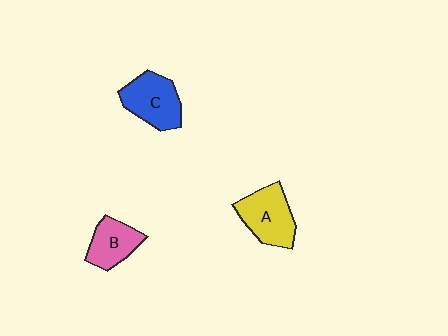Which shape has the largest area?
Shape A (yellow).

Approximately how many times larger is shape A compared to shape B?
Approximately 1.3 times.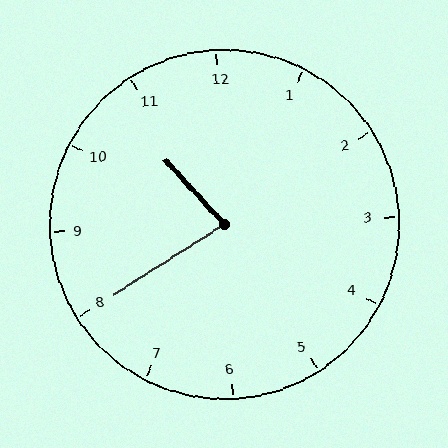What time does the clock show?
10:40.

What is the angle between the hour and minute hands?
Approximately 80 degrees.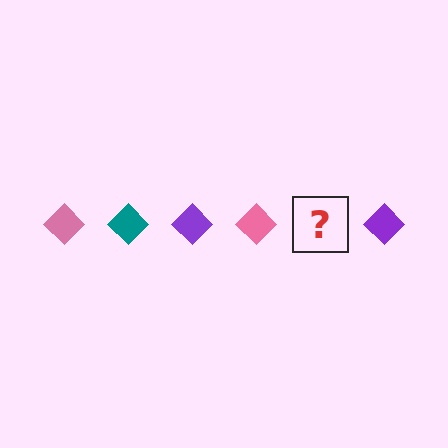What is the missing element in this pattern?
The missing element is a teal diamond.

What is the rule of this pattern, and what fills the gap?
The rule is that the pattern cycles through pink, teal, purple diamonds. The gap should be filled with a teal diamond.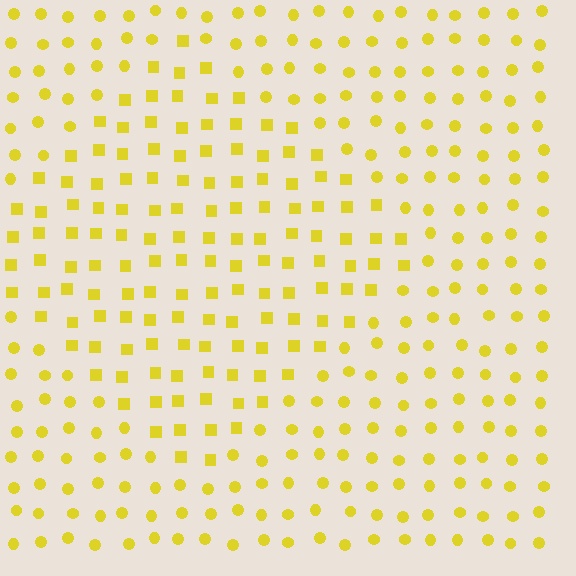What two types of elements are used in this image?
The image uses squares inside the diamond region and circles outside it.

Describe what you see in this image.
The image is filled with small yellow elements arranged in a uniform grid. A diamond-shaped region contains squares, while the surrounding area contains circles. The boundary is defined purely by the change in element shape.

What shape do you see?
I see a diamond.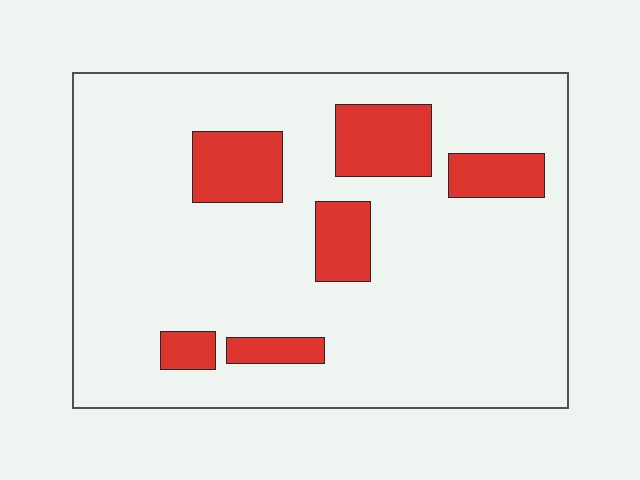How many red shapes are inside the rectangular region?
6.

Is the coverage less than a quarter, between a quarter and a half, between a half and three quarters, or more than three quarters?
Less than a quarter.